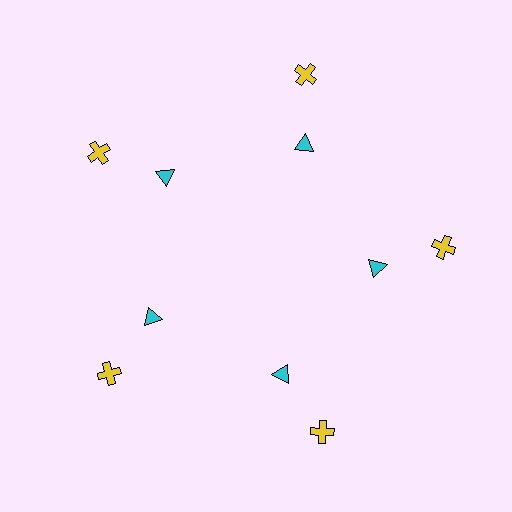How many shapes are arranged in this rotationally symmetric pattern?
There are 10 shapes, arranged in 5 groups of 2.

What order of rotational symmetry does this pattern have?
This pattern has 5-fold rotational symmetry.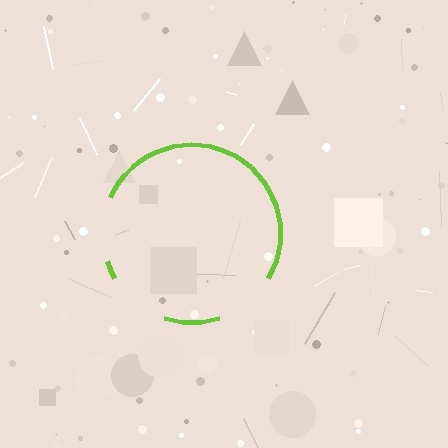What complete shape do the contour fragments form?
The contour fragments form a circle.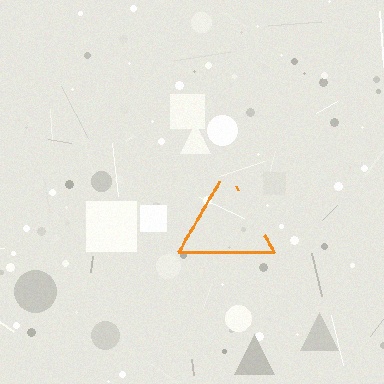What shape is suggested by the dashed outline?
The dashed outline suggests a triangle.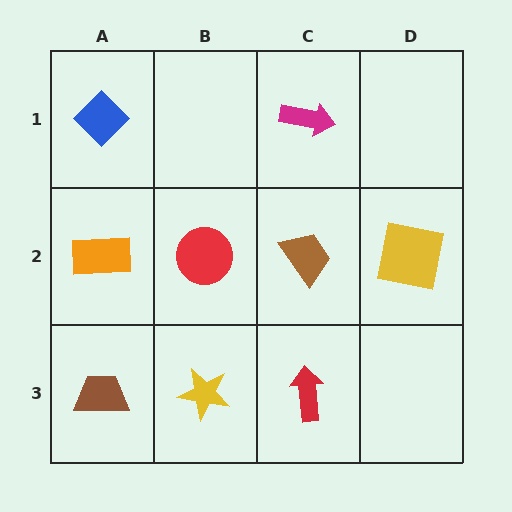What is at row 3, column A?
A brown trapezoid.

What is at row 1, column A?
A blue diamond.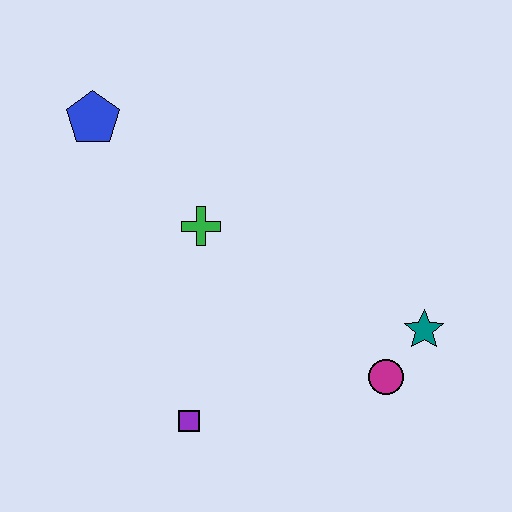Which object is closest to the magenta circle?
The teal star is closest to the magenta circle.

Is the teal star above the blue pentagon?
No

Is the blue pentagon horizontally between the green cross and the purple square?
No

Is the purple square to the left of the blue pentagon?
No